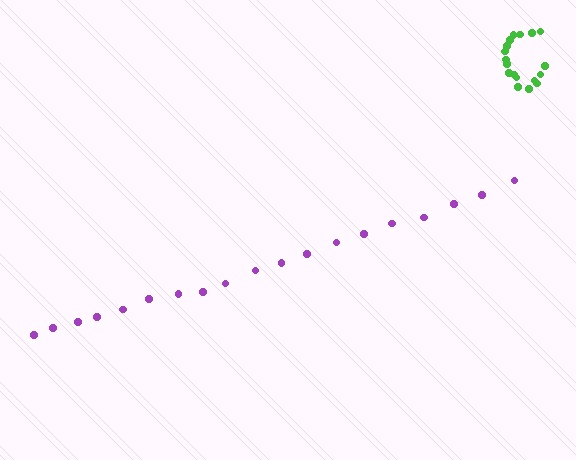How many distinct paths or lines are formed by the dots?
There are 2 distinct paths.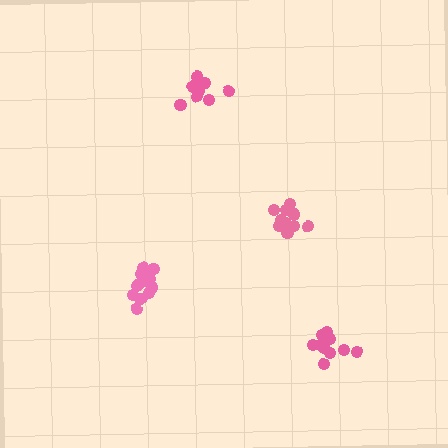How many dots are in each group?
Group 1: 10 dots, Group 2: 13 dots, Group 3: 15 dots, Group 4: 10 dots (48 total).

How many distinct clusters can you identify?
There are 4 distinct clusters.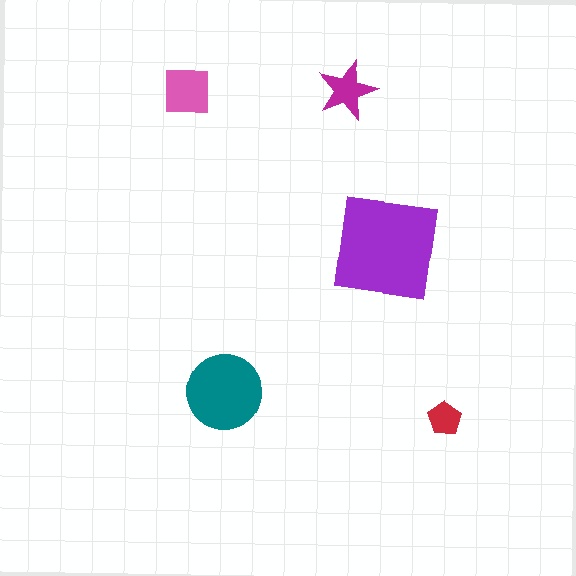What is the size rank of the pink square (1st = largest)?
3rd.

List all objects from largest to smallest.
The purple square, the teal circle, the pink square, the magenta star, the red pentagon.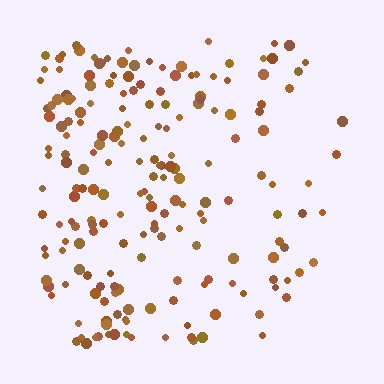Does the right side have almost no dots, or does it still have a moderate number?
Still a moderate number, just noticeably fewer than the left.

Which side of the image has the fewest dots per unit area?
The right.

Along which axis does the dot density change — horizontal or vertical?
Horizontal.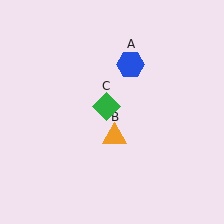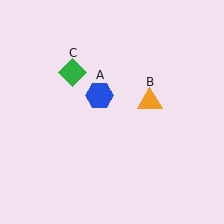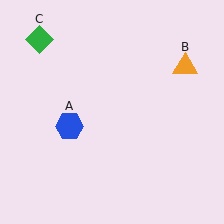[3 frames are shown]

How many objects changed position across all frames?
3 objects changed position: blue hexagon (object A), orange triangle (object B), green diamond (object C).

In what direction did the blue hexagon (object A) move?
The blue hexagon (object A) moved down and to the left.